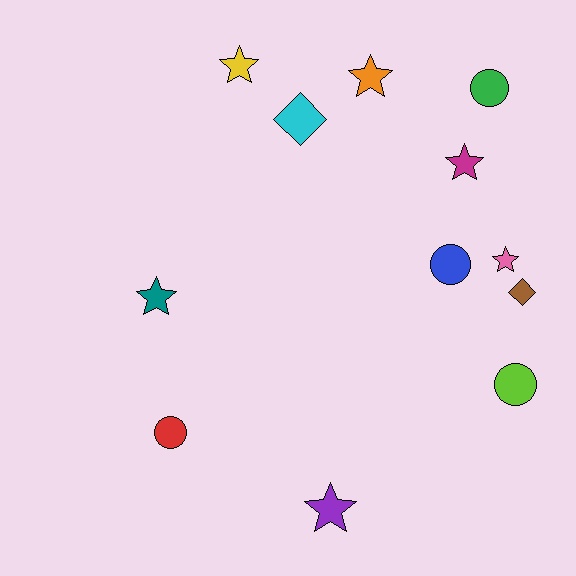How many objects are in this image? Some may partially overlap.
There are 12 objects.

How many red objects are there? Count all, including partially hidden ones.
There is 1 red object.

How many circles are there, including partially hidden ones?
There are 4 circles.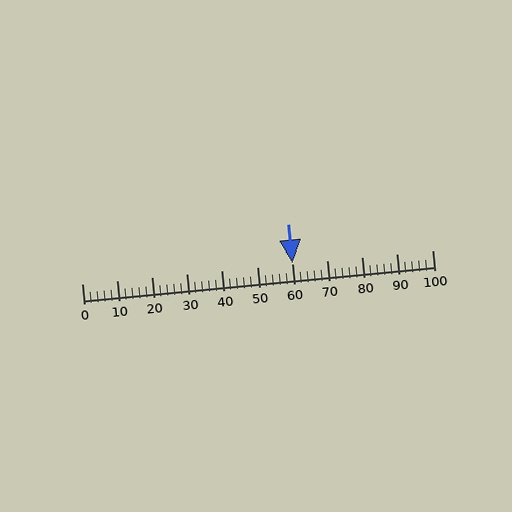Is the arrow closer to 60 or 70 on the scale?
The arrow is closer to 60.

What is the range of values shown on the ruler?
The ruler shows values from 0 to 100.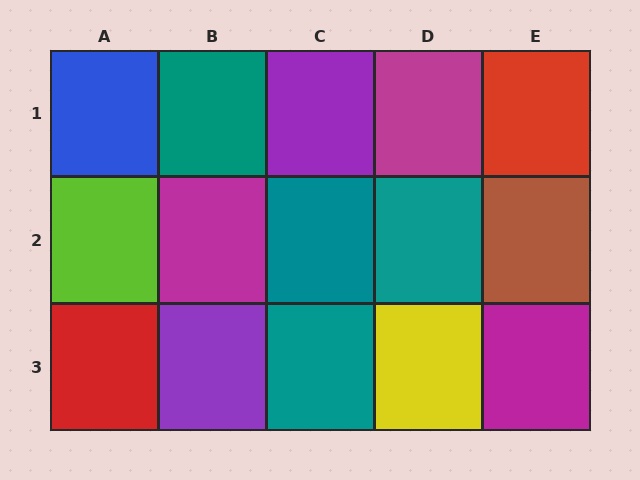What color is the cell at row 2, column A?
Lime.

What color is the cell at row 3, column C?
Teal.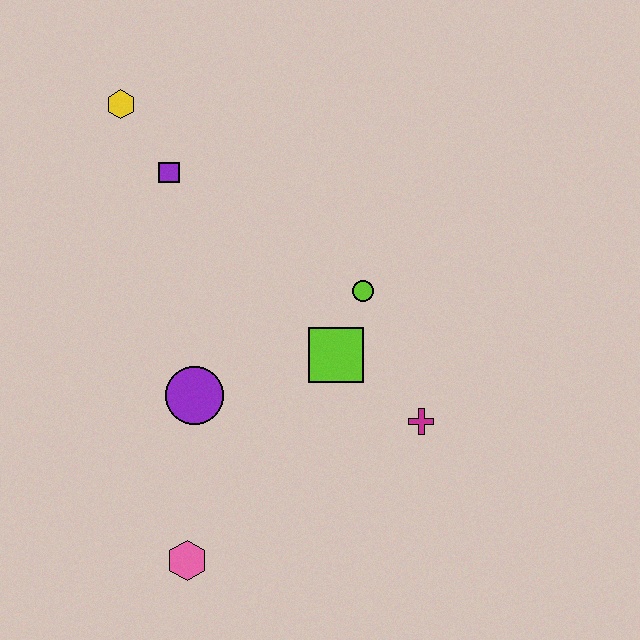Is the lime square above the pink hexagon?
Yes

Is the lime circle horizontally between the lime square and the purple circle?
No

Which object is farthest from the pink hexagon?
The yellow hexagon is farthest from the pink hexagon.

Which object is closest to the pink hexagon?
The purple circle is closest to the pink hexagon.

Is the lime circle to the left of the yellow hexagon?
No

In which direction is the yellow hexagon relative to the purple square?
The yellow hexagon is above the purple square.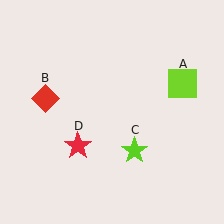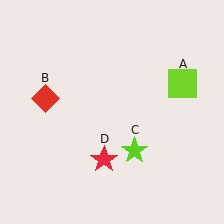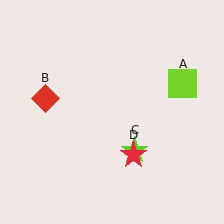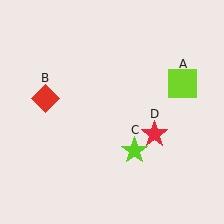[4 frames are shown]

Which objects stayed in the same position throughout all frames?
Lime square (object A) and red diamond (object B) and lime star (object C) remained stationary.